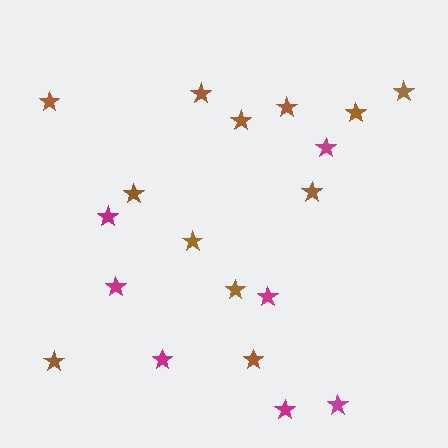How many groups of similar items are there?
There are 2 groups: one group of brown stars (12) and one group of magenta stars (7).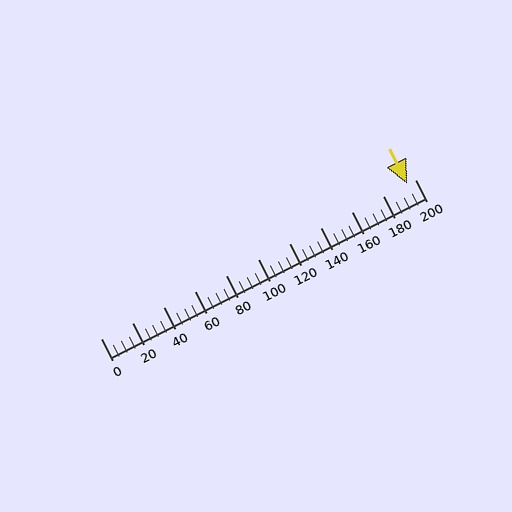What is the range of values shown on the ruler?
The ruler shows values from 0 to 200.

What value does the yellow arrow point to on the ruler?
The yellow arrow points to approximately 195.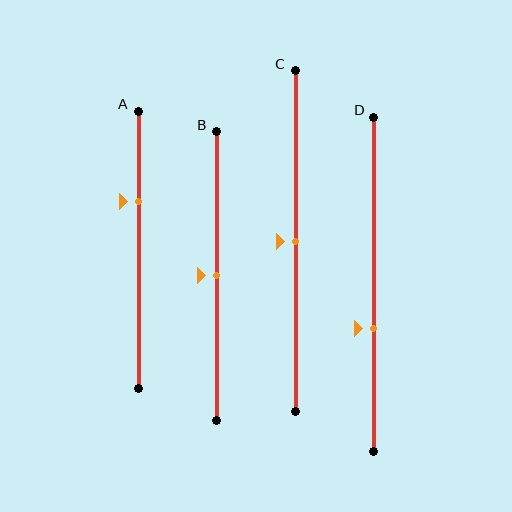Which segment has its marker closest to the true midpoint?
Segment B has its marker closest to the true midpoint.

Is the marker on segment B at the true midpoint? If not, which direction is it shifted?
Yes, the marker on segment B is at the true midpoint.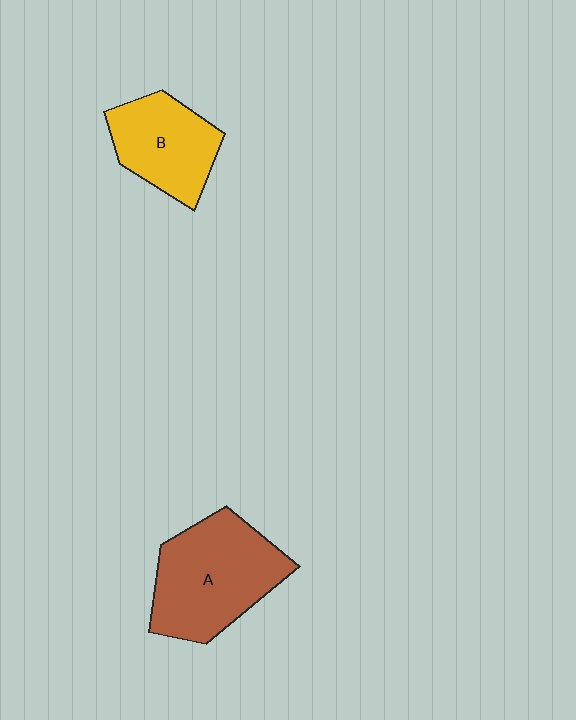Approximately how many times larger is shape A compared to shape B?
Approximately 1.4 times.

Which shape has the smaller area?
Shape B (yellow).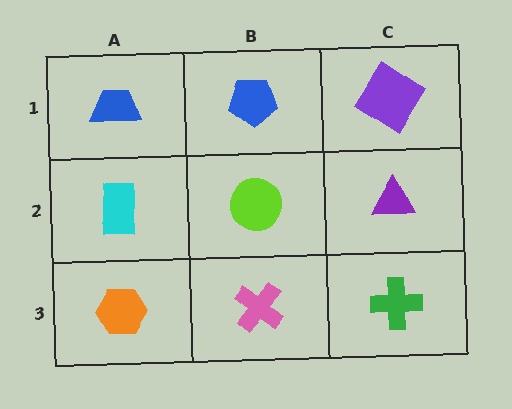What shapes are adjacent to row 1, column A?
A cyan rectangle (row 2, column A), a blue pentagon (row 1, column B).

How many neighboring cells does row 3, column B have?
3.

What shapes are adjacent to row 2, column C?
A purple diamond (row 1, column C), a green cross (row 3, column C), a lime circle (row 2, column B).